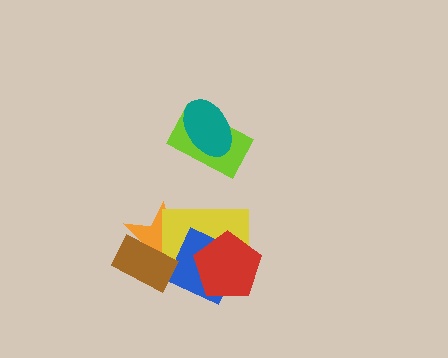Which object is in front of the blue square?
The red pentagon is in front of the blue square.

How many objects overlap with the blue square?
3 objects overlap with the blue square.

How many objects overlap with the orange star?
3 objects overlap with the orange star.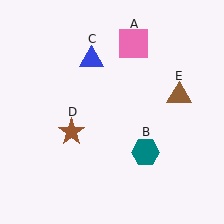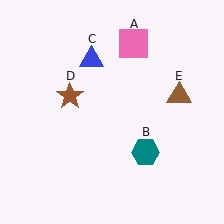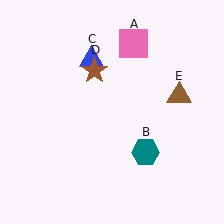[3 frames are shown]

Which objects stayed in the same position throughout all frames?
Pink square (object A) and teal hexagon (object B) and blue triangle (object C) and brown triangle (object E) remained stationary.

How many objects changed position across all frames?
1 object changed position: brown star (object D).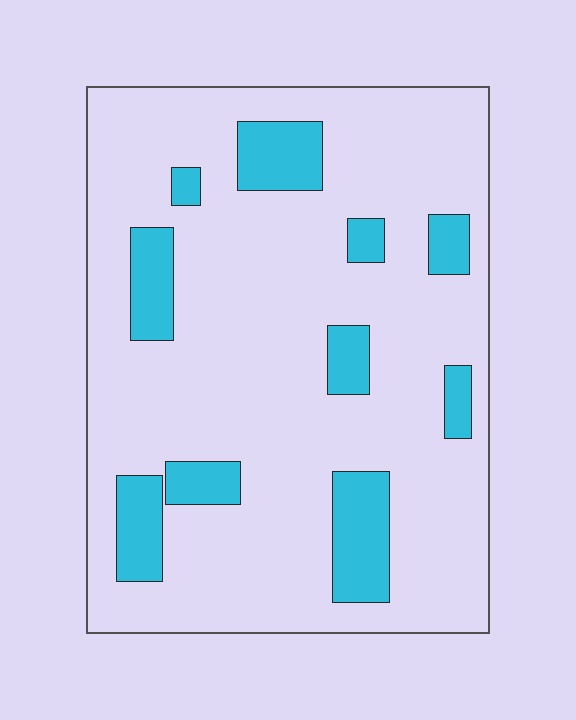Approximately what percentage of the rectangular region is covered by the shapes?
Approximately 15%.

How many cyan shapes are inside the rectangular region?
10.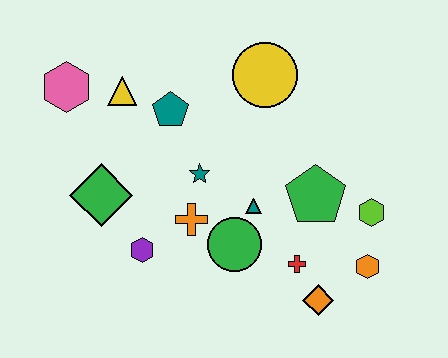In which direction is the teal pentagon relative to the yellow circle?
The teal pentagon is to the left of the yellow circle.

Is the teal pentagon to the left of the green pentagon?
Yes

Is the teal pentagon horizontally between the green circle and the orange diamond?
No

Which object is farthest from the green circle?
The pink hexagon is farthest from the green circle.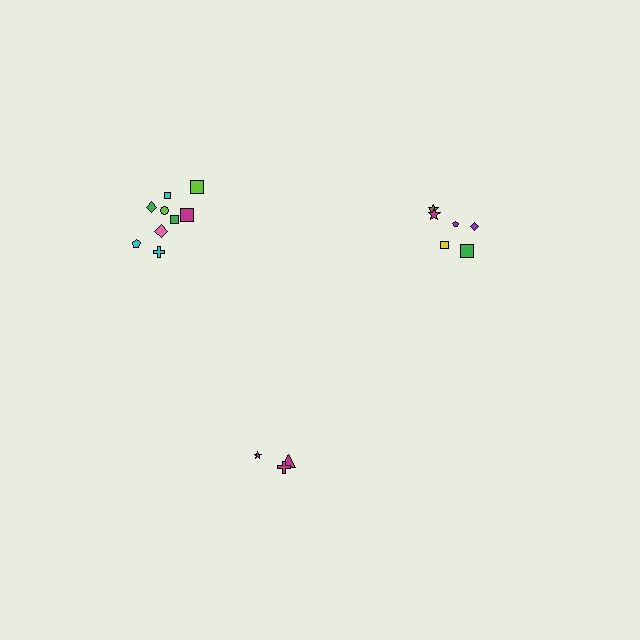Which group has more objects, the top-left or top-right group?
The top-left group.